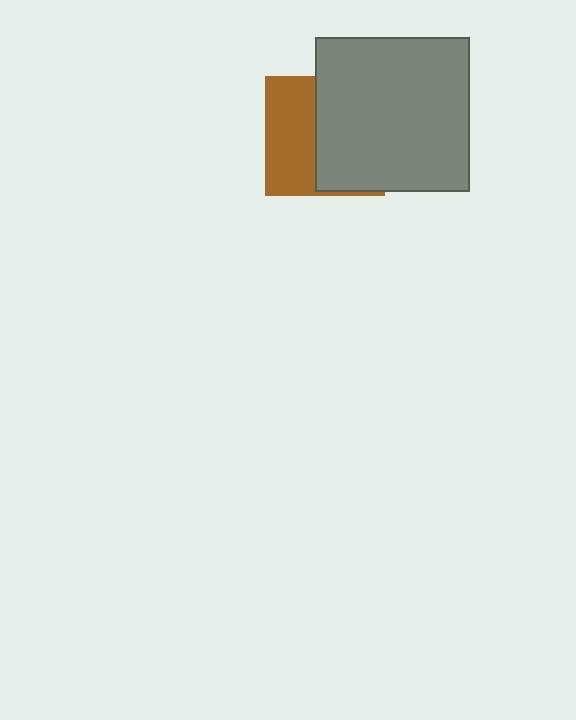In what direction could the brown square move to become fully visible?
The brown square could move left. That would shift it out from behind the gray square entirely.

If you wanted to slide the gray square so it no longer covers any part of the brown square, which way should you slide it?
Slide it right — that is the most direct way to separate the two shapes.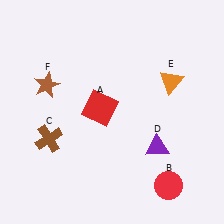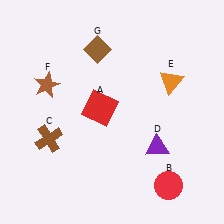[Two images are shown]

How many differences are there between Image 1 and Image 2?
There is 1 difference between the two images.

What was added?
A brown diamond (G) was added in Image 2.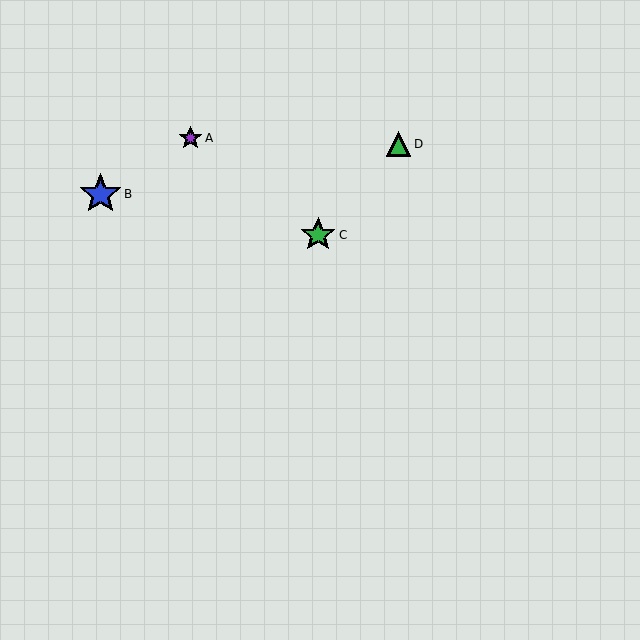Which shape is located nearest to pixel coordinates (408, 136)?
The green triangle (labeled D) at (399, 144) is nearest to that location.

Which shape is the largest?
The blue star (labeled B) is the largest.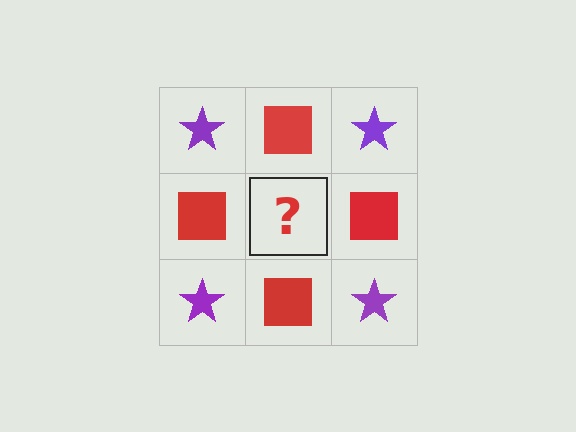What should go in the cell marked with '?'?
The missing cell should contain a purple star.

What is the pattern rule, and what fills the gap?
The rule is that it alternates purple star and red square in a checkerboard pattern. The gap should be filled with a purple star.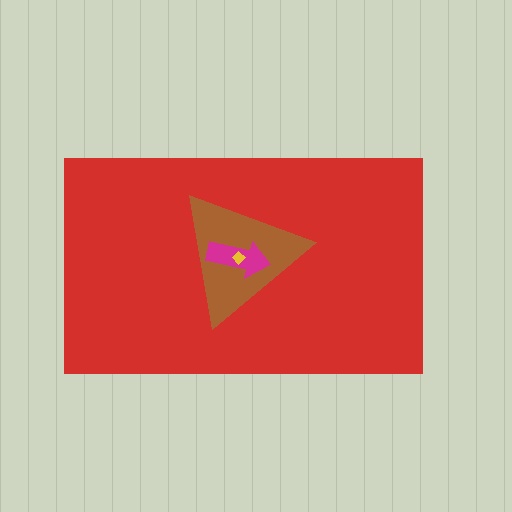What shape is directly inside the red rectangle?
The brown triangle.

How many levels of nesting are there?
4.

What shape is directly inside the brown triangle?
The magenta arrow.